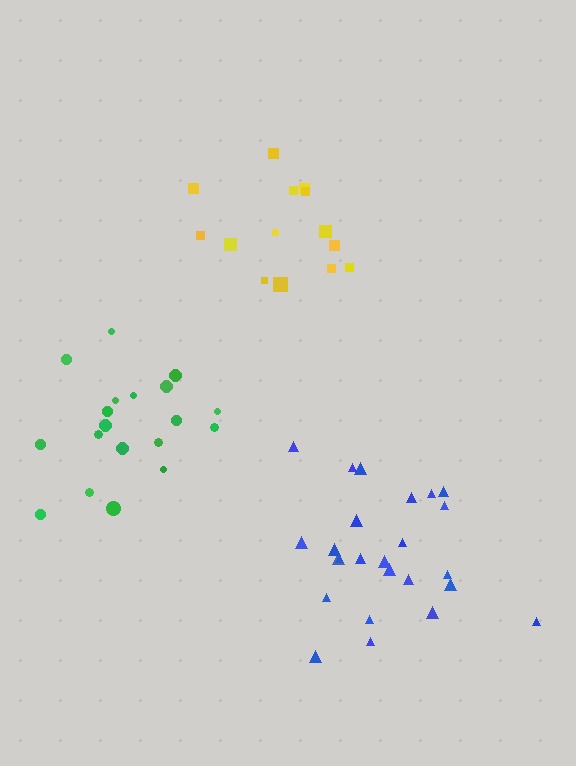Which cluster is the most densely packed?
Yellow.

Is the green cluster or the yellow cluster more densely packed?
Yellow.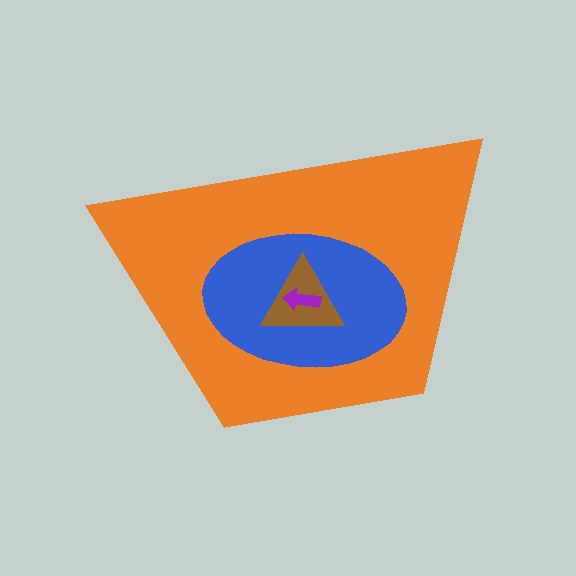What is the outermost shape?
The orange trapezoid.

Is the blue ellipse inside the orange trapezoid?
Yes.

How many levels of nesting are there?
4.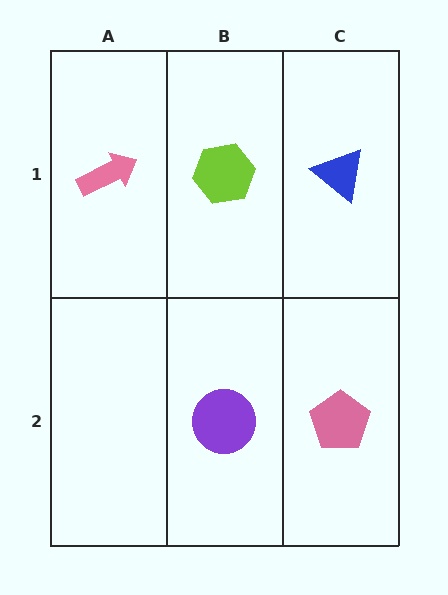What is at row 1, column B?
A lime hexagon.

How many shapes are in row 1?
3 shapes.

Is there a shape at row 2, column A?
No, that cell is empty.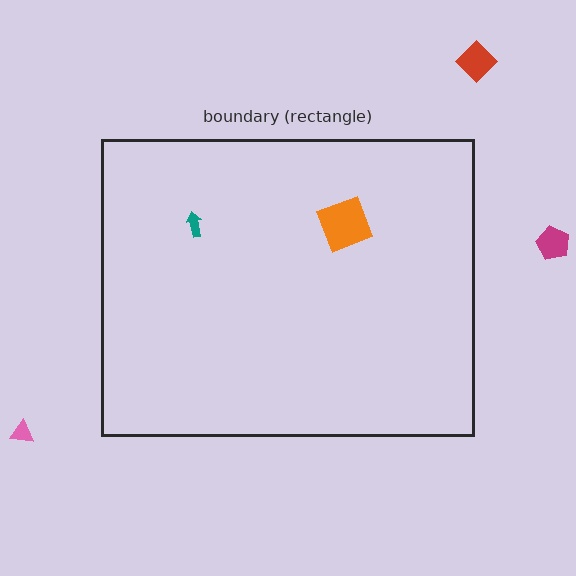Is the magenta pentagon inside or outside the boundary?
Outside.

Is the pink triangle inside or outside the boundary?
Outside.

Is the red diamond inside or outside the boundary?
Outside.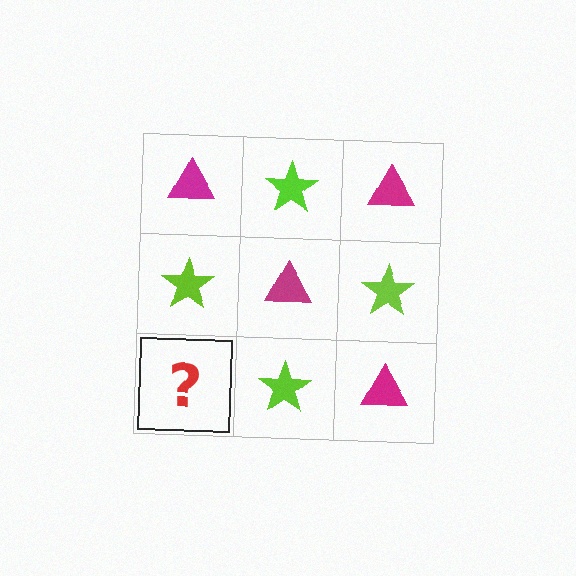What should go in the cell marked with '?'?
The missing cell should contain a magenta triangle.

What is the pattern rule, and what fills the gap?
The rule is that it alternates magenta triangle and lime star in a checkerboard pattern. The gap should be filled with a magenta triangle.